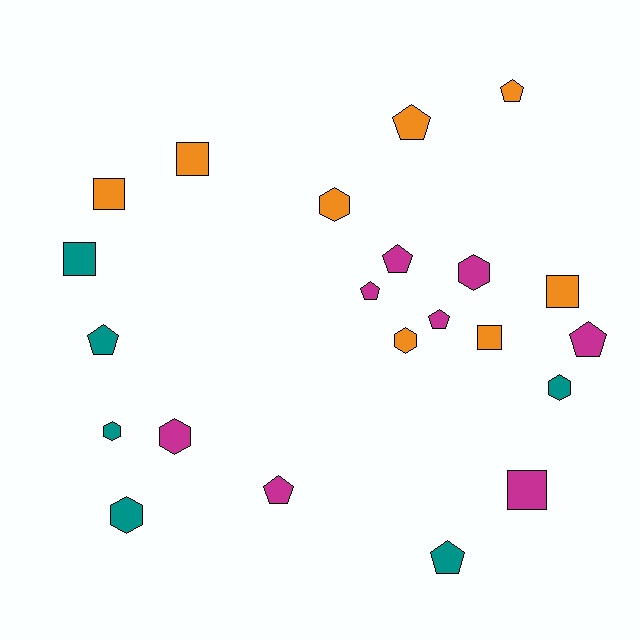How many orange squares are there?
There are 4 orange squares.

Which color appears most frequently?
Magenta, with 8 objects.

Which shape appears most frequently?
Pentagon, with 9 objects.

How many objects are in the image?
There are 22 objects.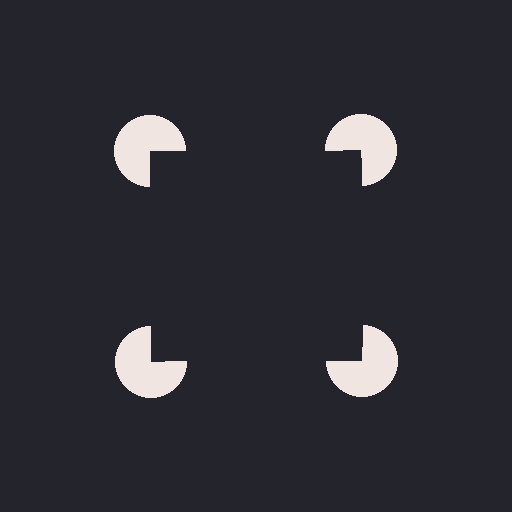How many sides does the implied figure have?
4 sides.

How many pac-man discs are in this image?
There are 4 — one at each vertex of the illusory square.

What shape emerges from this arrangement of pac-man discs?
An illusory square — its edges are inferred from the aligned wedge cuts in the pac-man discs, not physically drawn.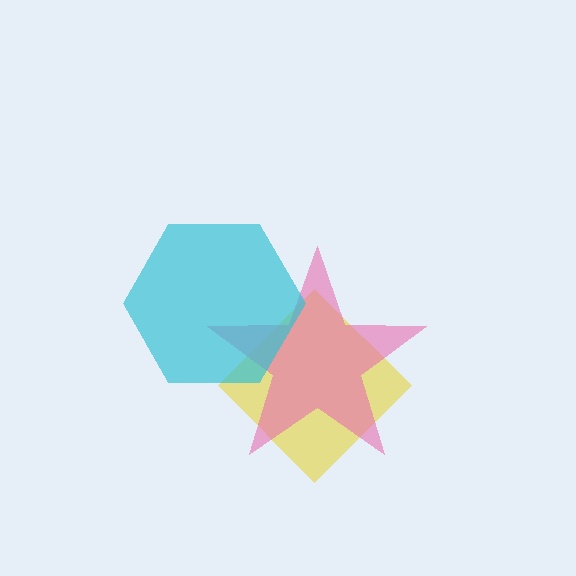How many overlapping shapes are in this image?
There are 3 overlapping shapes in the image.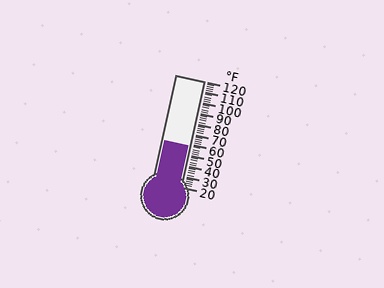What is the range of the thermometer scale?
The thermometer scale ranges from 20°F to 120°F.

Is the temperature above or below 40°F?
The temperature is above 40°F.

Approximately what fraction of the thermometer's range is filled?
The thermometer is filled to approximately 40% of its range.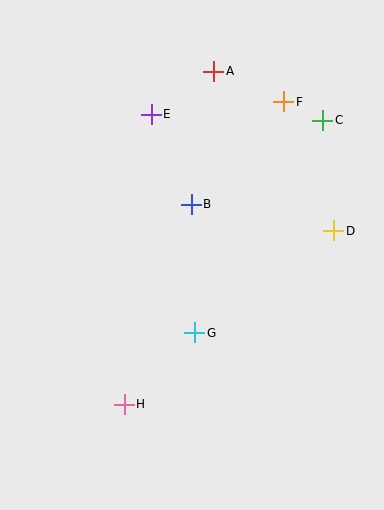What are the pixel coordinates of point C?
Point C is at (323, 120).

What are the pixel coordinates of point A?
Point A is at (214, 71).